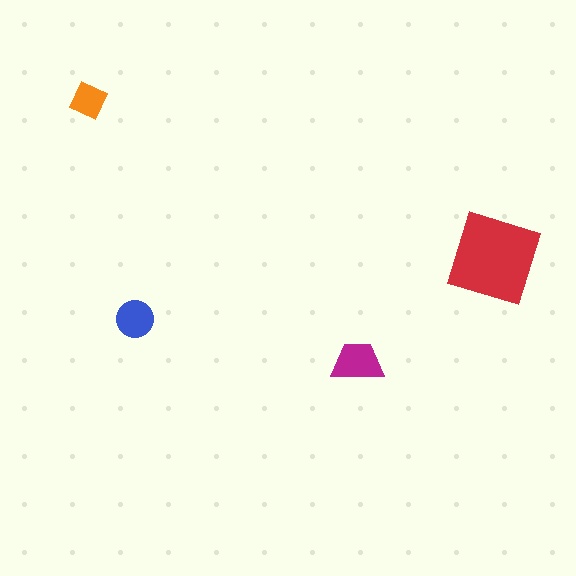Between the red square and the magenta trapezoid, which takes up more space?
The red square.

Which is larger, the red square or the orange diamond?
The red square.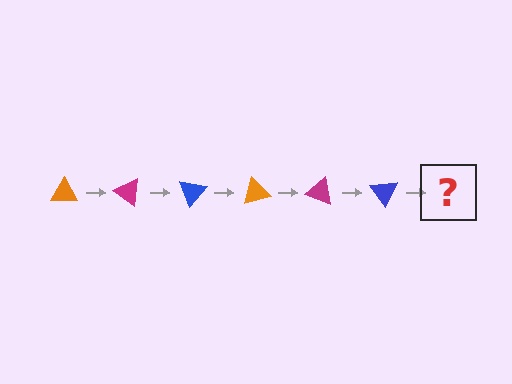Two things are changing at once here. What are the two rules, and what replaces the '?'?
The two rules are that it rotates 35 degrees each step and the color cycles through orange, magenta, and blue. The '?' should be an orange triangle, rotated 210 degrees from the start.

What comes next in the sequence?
The next element should be an orange triangle, rotated 210 degrees from the start.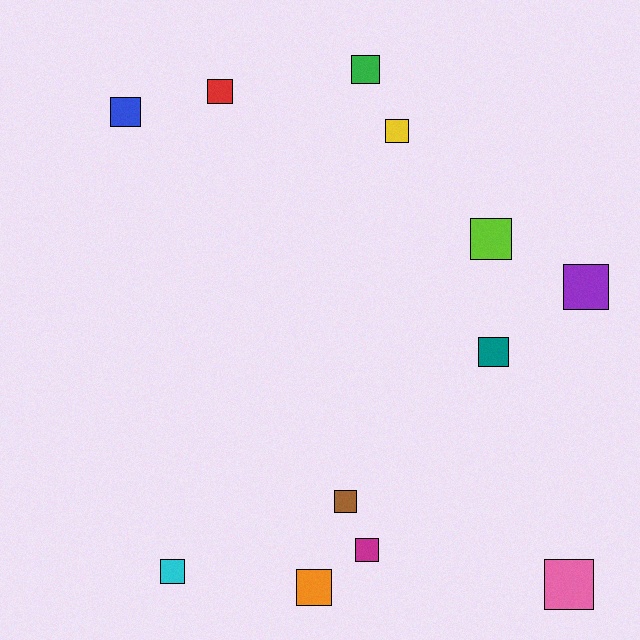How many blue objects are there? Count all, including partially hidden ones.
There is 1 blue object.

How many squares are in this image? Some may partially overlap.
There are 12 squares.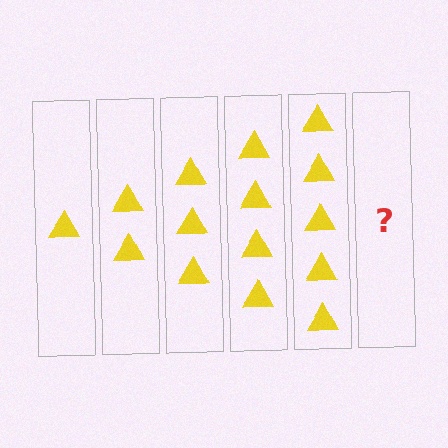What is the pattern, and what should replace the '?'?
The pattern is that each step adds one more triangle. The '?' should be 6 triangles.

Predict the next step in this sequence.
The next step is 6 triangles.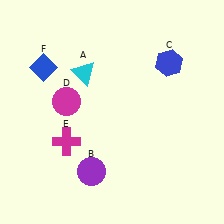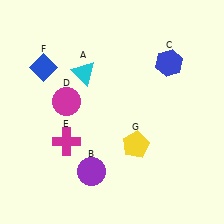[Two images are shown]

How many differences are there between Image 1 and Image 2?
There is 1 difference between the two images.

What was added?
A yellow pentagon (G) was added in Image 2.